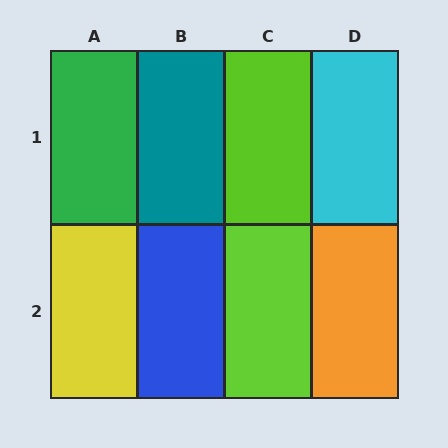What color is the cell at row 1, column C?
Lime.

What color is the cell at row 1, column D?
Cyan.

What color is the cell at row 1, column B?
Teal.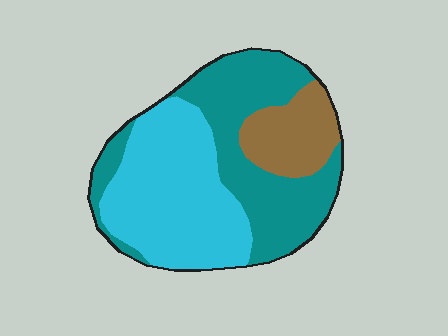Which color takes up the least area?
Brown, at roughly 15%.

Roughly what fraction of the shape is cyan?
Cyan takes up about two fifths (2/5) of the shape.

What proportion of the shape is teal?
Teal takes up between a third and a half of the shape.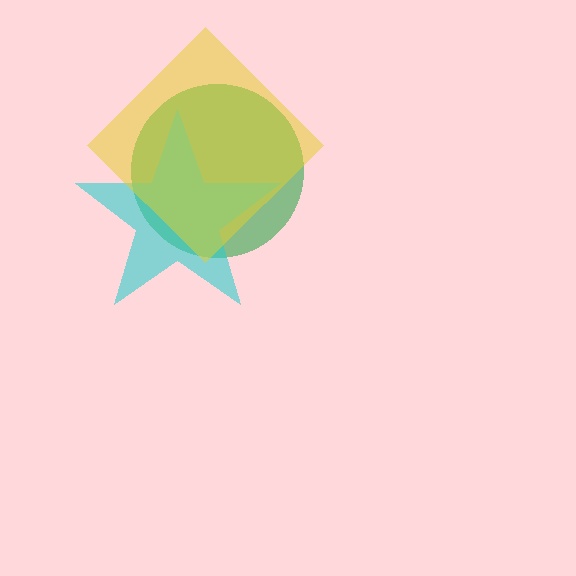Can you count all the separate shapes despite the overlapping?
Yes, there are 3 separate shapes.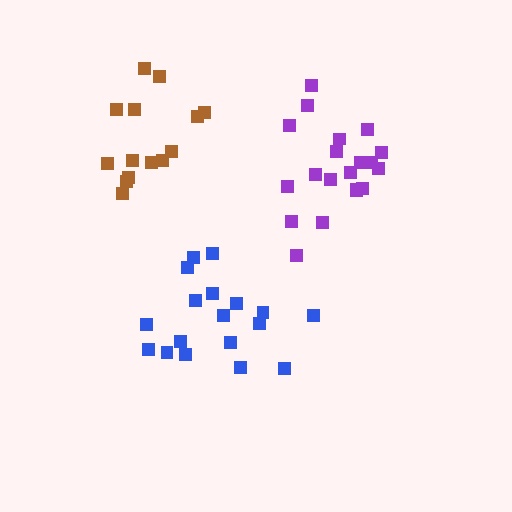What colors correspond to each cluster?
The clusters are colored: brown, purple, blue.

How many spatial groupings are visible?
There are 3 spatial groupings.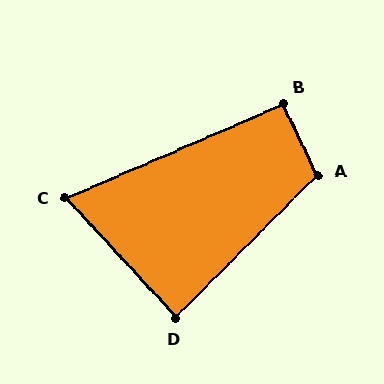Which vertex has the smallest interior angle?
C, at approximately 71 degrees.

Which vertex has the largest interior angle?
A, at approximately 109 degrees.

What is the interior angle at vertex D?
Approximately 87 degrees (approximately right).